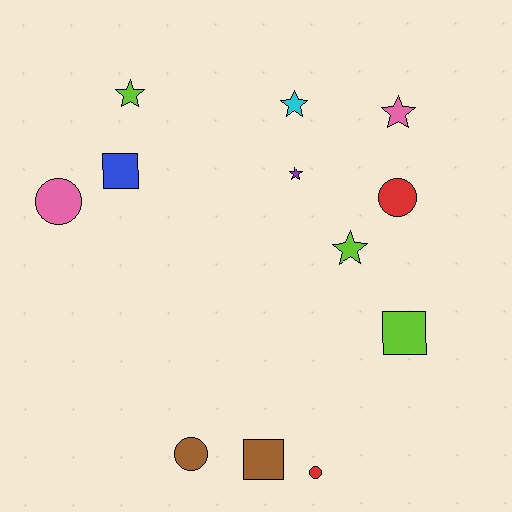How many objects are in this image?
There are 12 objects.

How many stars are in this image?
There are 5 stars.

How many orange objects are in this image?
There are no orange objects.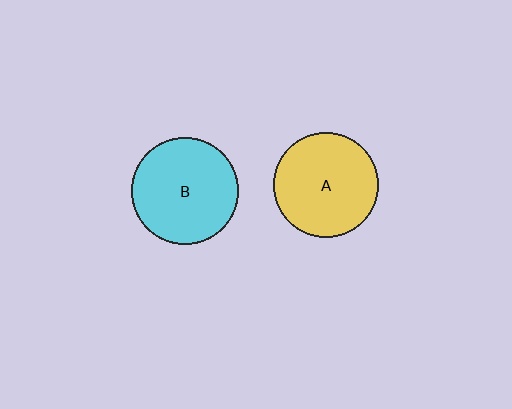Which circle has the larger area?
Circle B (cyan).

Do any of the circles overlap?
No, none of the circles overlap.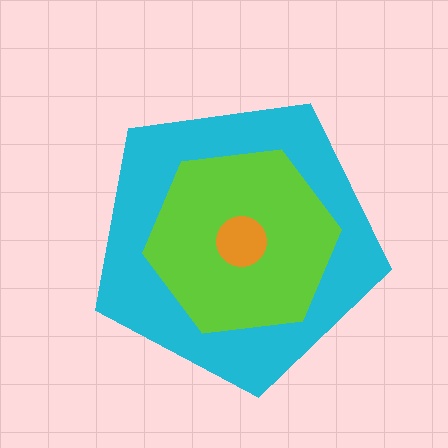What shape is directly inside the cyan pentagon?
The lime hexagon.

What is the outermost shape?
The cyan pentagon.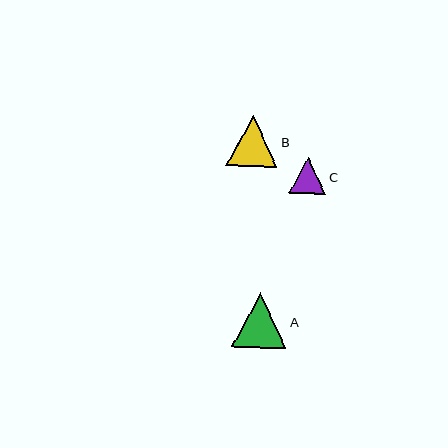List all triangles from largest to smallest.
From largest to smallest: A, B, C.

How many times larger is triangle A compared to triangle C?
Triangle A is approximately 1.5 times the size of triangle C.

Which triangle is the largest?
Triangle A is the largest with a size of approximately 55 pixels.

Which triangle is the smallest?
Triangle C is the smallest with a size of approximately 36 pixels.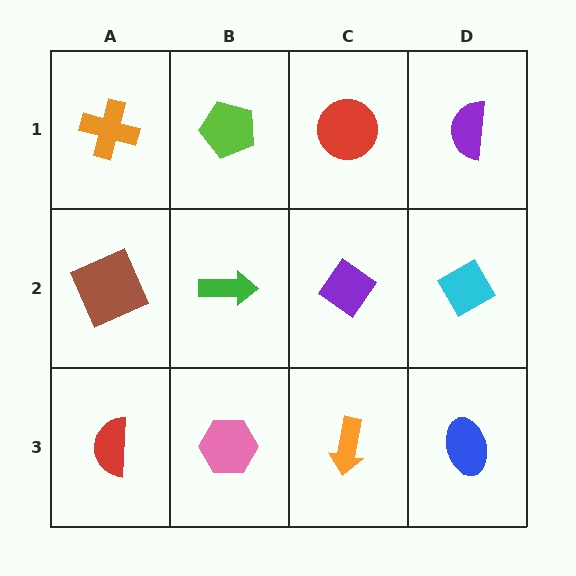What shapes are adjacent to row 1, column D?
A cyan diamond (row 2, column D), a red circle (row 1, column C).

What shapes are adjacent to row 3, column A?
A brown square (row 2, column A), a pink hexagon (row 3, column B).